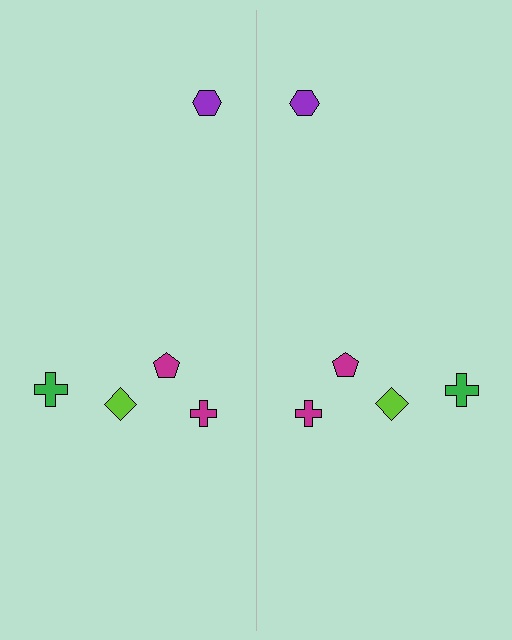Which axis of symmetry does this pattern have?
The pattern has a vertical axis of symmetry running through the center of the image.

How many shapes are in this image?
There are 10 shapes in this image.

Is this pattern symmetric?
Yes, this pattern has bilateral (reflection) symmetry.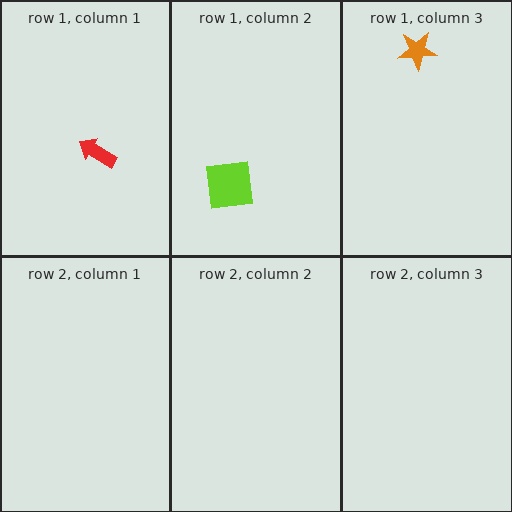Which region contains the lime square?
The row 1, column 2 region.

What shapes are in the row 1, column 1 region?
The red arrow.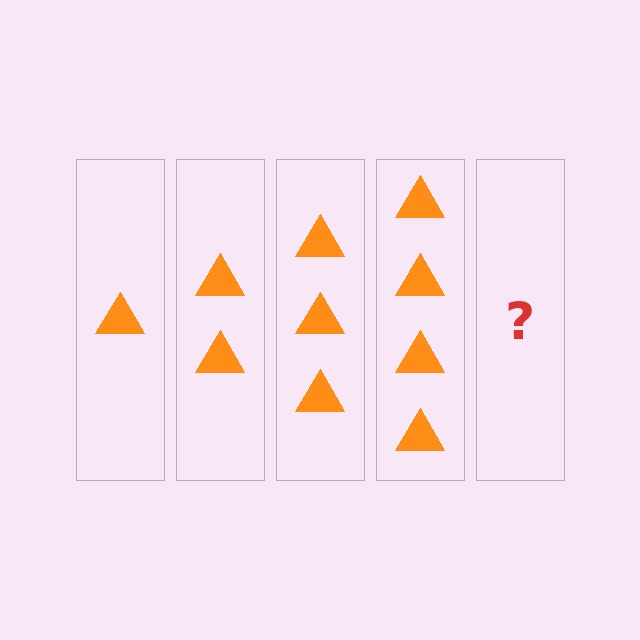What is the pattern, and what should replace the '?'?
The pattern is that each step adds one more triangle. The '?' should be 5 triangles.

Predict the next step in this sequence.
The next step is 5 triangles.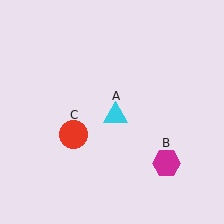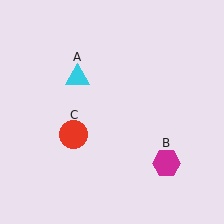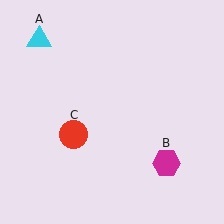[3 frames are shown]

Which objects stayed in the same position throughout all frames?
Magenta hexagon (object B) and red circle (object C) remained stationary.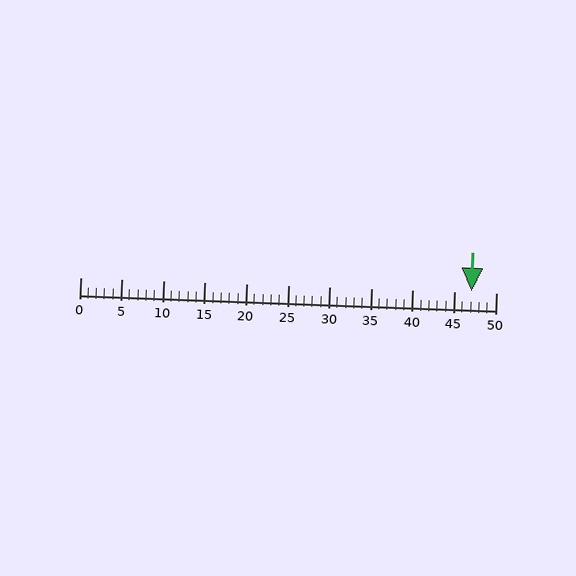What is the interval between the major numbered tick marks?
The major tick marks are spaced 5 units apart.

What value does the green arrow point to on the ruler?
The green arrow points to approximately 47.